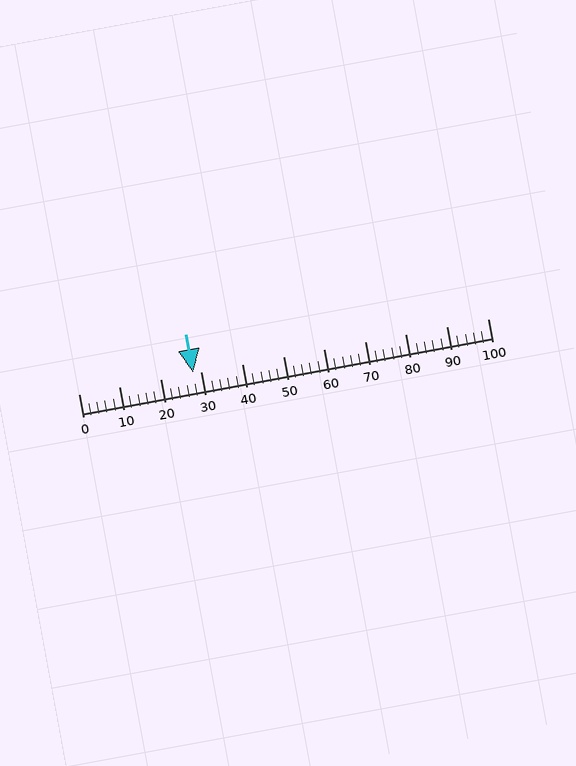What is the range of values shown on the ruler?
The ruler shows values from 0 to 100.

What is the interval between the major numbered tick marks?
The major tick marks are spaced 10 units apart.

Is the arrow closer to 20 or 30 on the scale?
The arrow is closer to 30.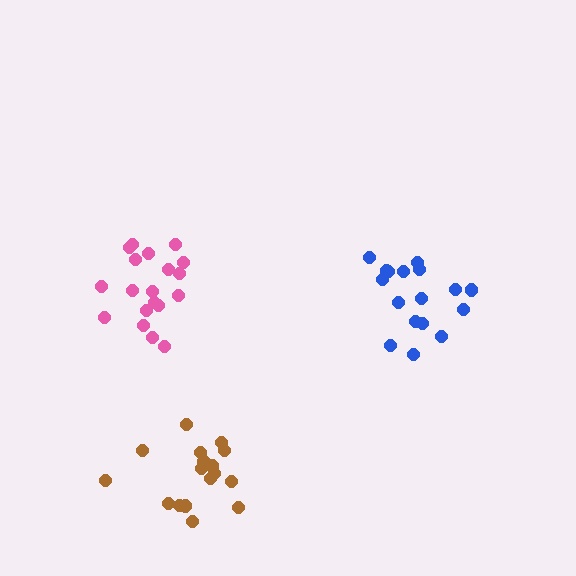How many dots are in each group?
Group 1: 17 dots, Group 2: 19 dots, Group 3: 17 dots (53 total).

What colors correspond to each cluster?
The clusters are colored: blue, pink, brown.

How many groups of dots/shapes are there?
There are 3 groups.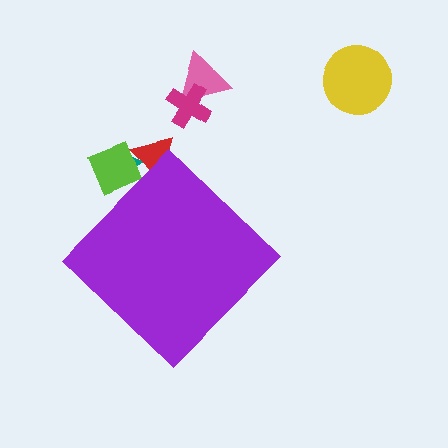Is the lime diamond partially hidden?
Yes, the lime diamond is partially hidden behind the purple diamond.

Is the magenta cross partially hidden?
No, the magenta cross is fully visible.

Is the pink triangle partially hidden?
No, the pink triangle is fully visible.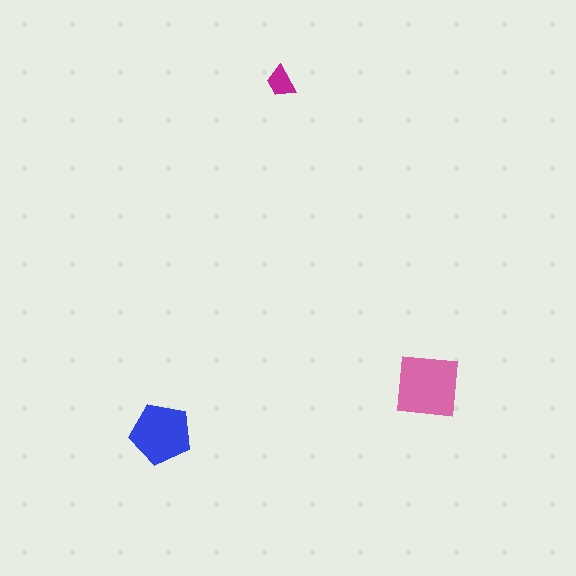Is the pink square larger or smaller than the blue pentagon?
Larger.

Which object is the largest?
The pink square.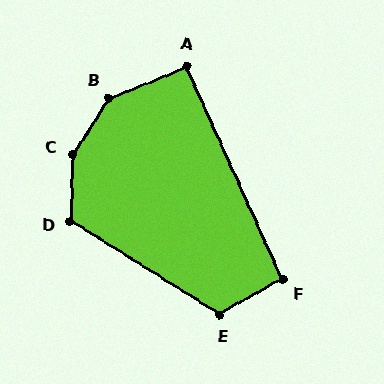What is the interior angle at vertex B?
Approximately 145 degrees (obtuse).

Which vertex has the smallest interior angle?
A, at approximately 92 degrees.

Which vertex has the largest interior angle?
C, at approximately 149 degrees.